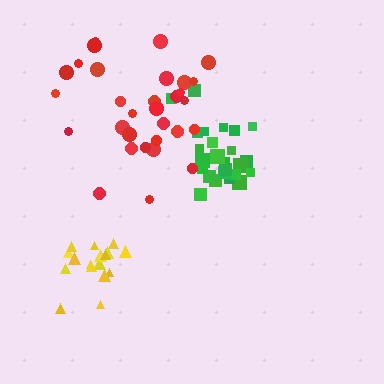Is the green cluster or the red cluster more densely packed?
Green.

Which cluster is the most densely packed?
Green.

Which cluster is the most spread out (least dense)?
Red.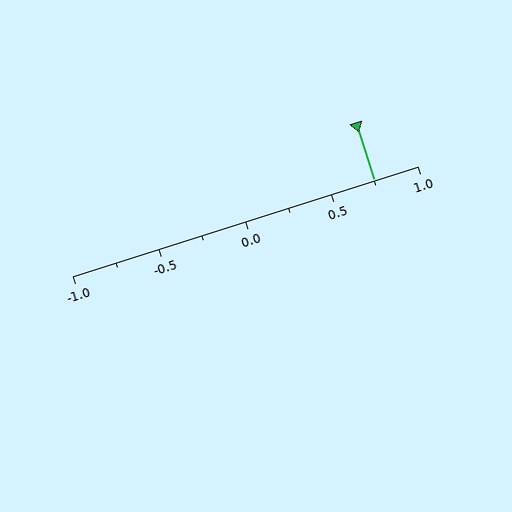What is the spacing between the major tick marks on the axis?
The major ticks are spaced 0.5 apart.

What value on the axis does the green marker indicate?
The marker indicates approximately 0.75.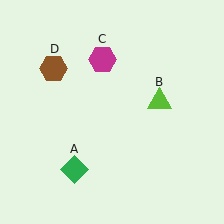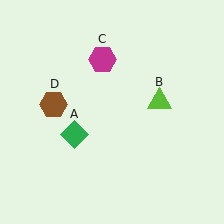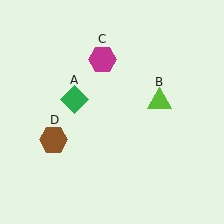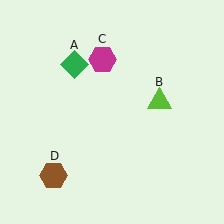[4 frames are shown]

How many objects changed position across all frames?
2 objects changed position: green diamond (object A), brown hexagon (object D).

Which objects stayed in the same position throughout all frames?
Lime triangle (object B) and magenta hexagon (object C) remained stationary.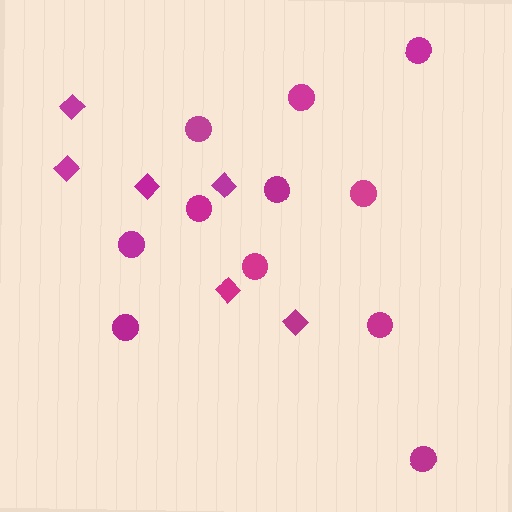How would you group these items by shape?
There are 2 groups: one group of circles (11) and one group of diamonds (6).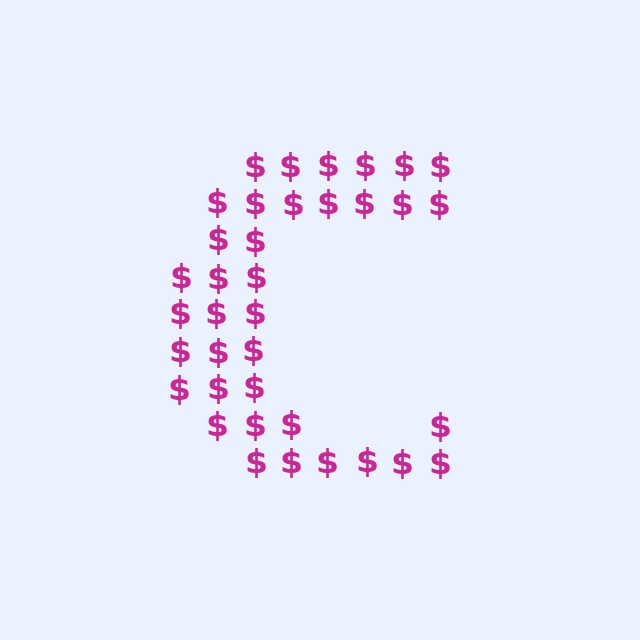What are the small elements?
The small elements are dollar signs.